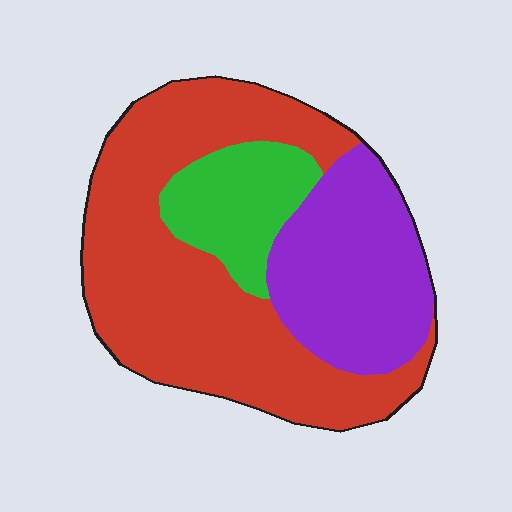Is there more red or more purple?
Red.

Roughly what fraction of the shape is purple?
Purple covers roughly 30% of the shape.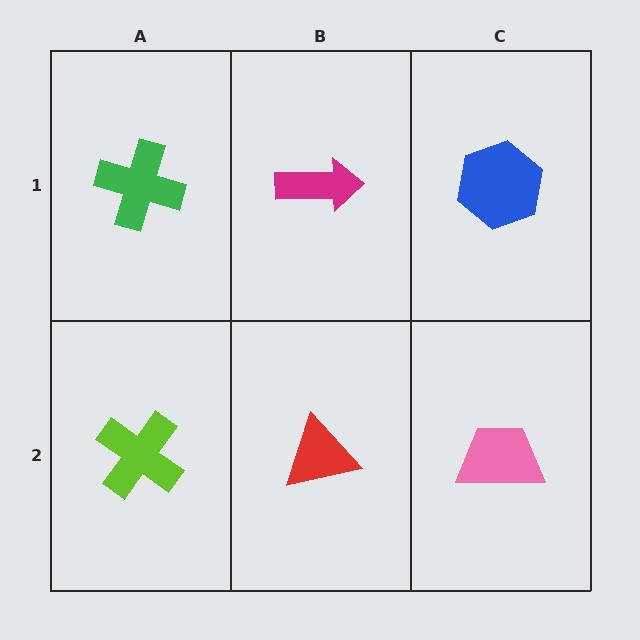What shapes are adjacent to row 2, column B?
A magenta arrow (row 1, column B), a lime cross (row 2, column A), a pink trapezoid (row 2, column C).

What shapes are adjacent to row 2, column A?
A green cross (row 1, column A), a red triangle (row 2, column B).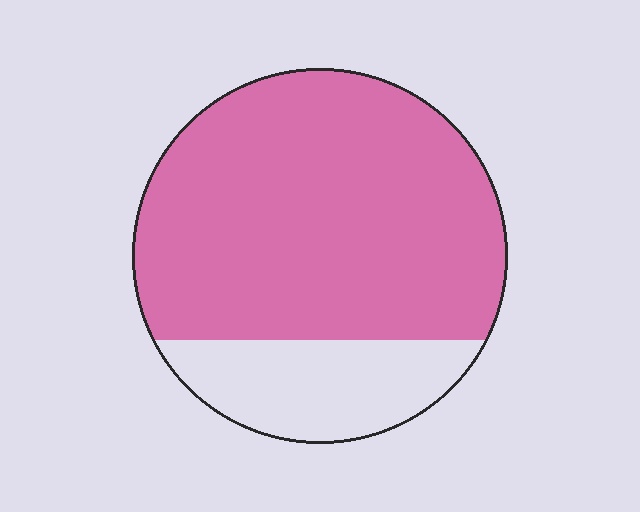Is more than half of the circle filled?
Yes.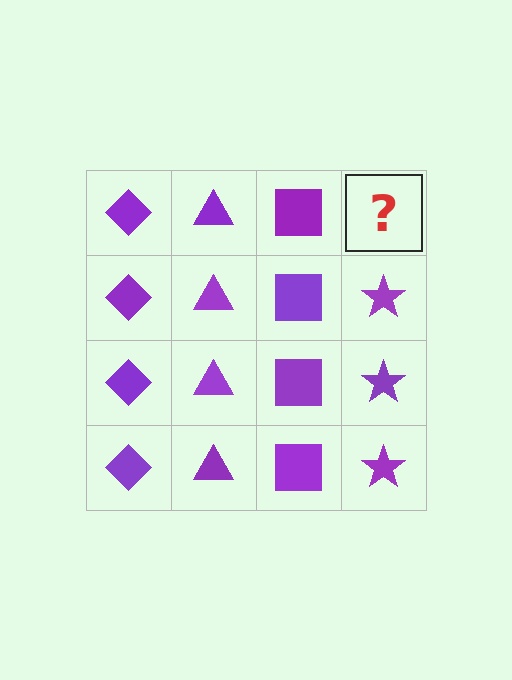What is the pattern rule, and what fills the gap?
The rule is that each column has a consistent shape. The gap should be filled with a purple star.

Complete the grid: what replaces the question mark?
The question mark should be replaced with a purple star.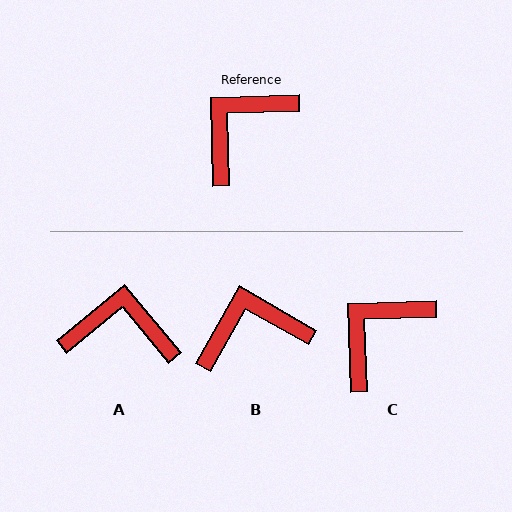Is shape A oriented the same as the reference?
No, it is off by about 53 degrees.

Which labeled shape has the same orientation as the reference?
C.